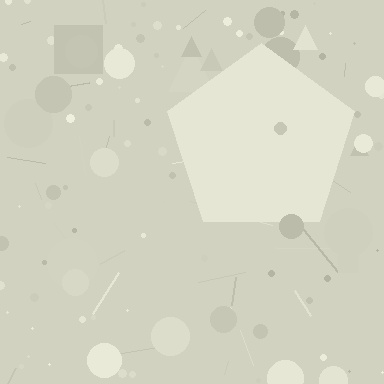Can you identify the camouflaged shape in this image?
The camouflaged shape is a pentagon.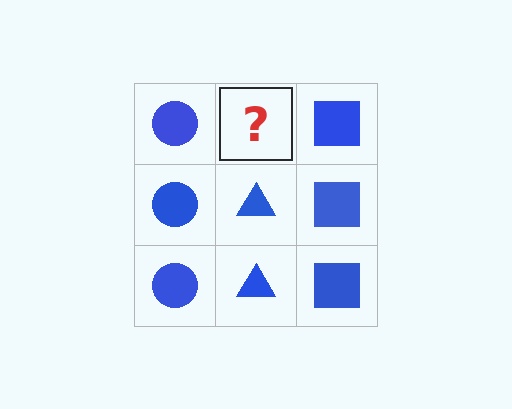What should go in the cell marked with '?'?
The missing cell should contain a blue triangle.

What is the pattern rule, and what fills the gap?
The rule is that each column has a consistent shape. The gap should be filled with a blue triangle.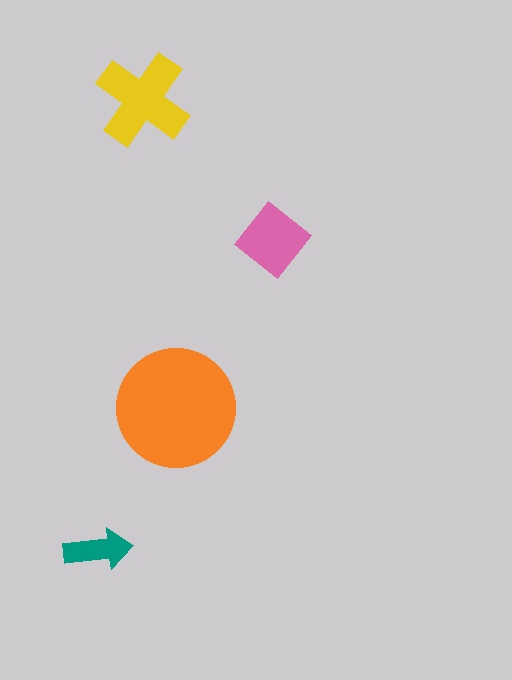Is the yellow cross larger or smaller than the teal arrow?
Larger.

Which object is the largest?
The orange circle.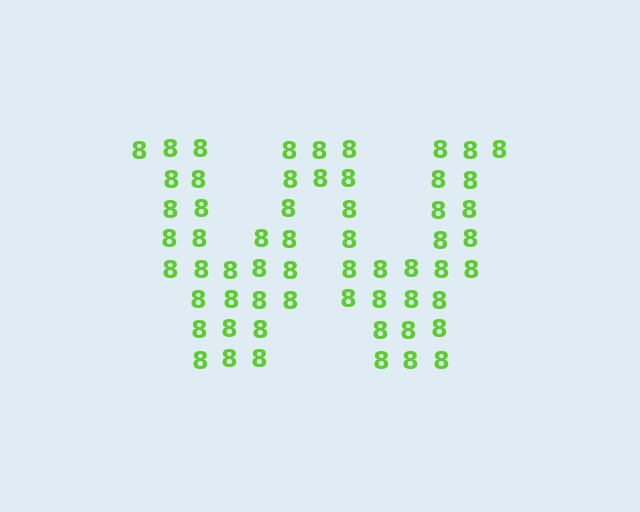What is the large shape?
The large shape is the letter W.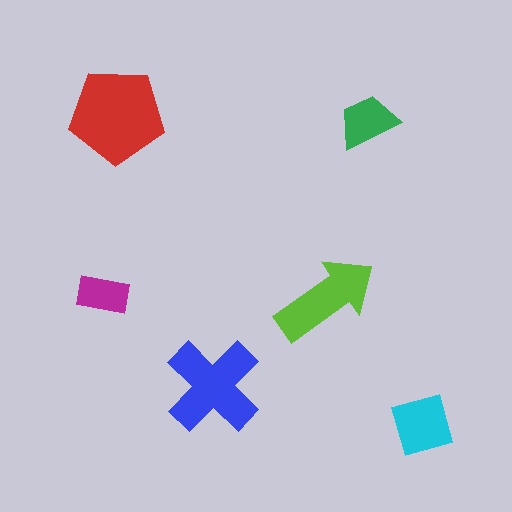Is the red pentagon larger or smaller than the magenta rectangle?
Larger.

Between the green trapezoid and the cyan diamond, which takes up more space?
The cyan diamond.